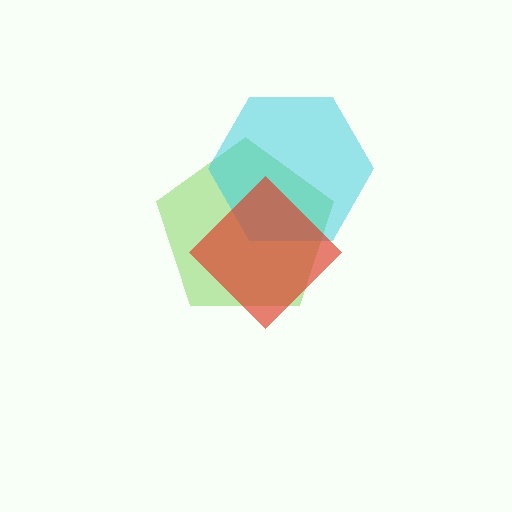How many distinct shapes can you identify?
There are 3 distinct shapes: a lime pentagon, a cyan hexagon, a red diamond.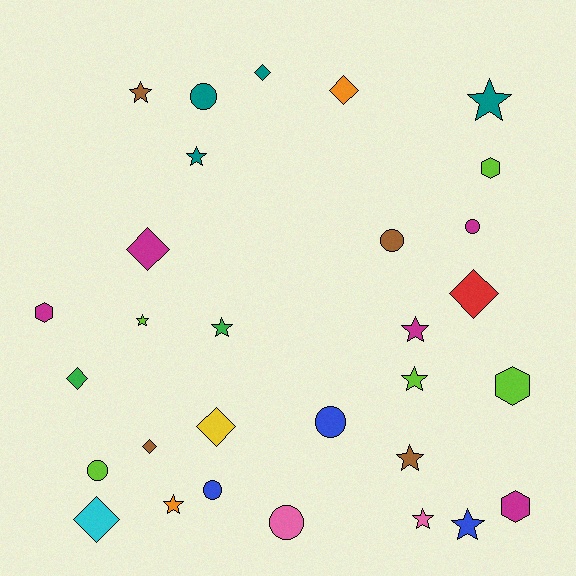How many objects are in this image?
There are 30 objects.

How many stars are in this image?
There are 11 stars.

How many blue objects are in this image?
There are 3 blue objects.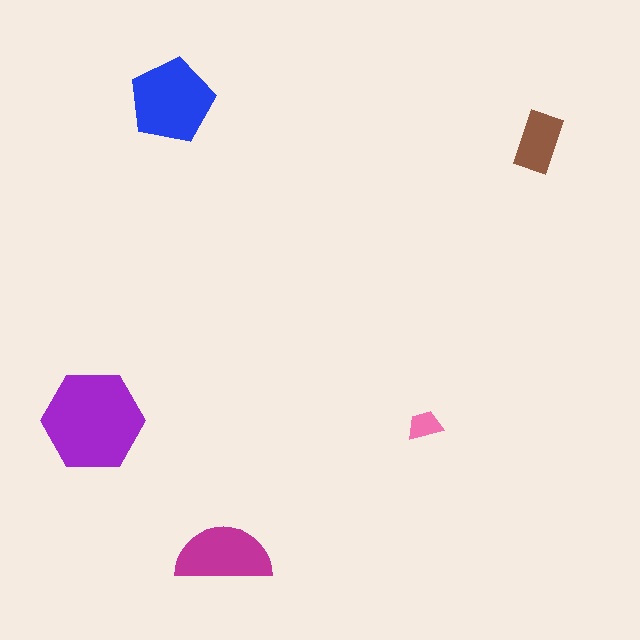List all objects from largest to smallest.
The purple hexagon, the blue pentagon, the magenta semicircle, the brown rectangle, the pink trapezoid.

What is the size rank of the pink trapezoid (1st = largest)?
5th.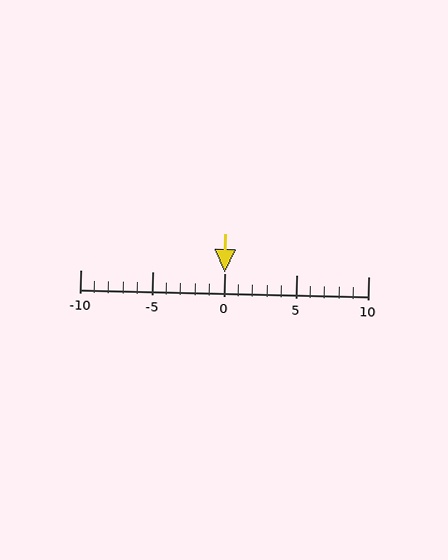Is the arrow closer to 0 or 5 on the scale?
The arrow is closer to 0.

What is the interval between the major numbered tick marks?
The major tick marks are spaced 5 units apart.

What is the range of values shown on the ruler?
The ruler shows values from -10 to 10.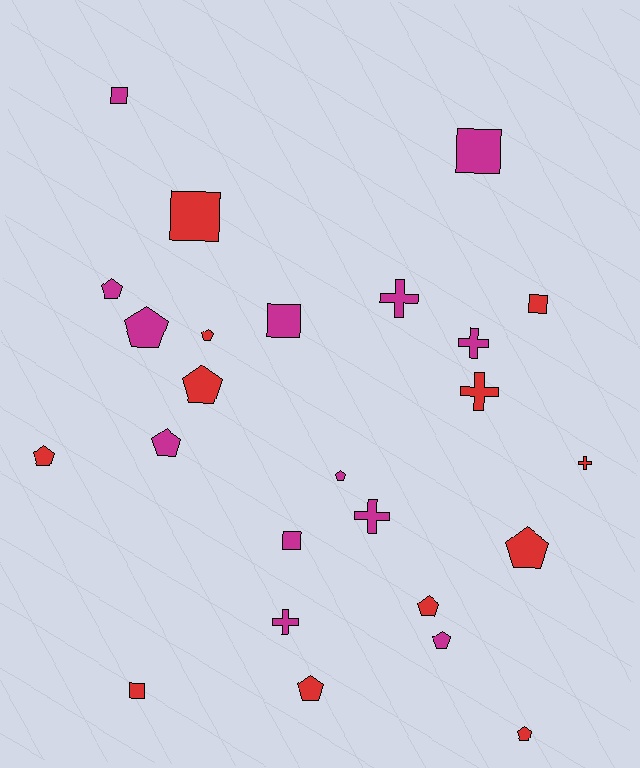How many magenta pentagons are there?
There are 5 magenta pentagons.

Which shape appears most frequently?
Pentagon, with 12 objects.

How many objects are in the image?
There are 25 objects.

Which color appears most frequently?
Magenta, with 13 objects.